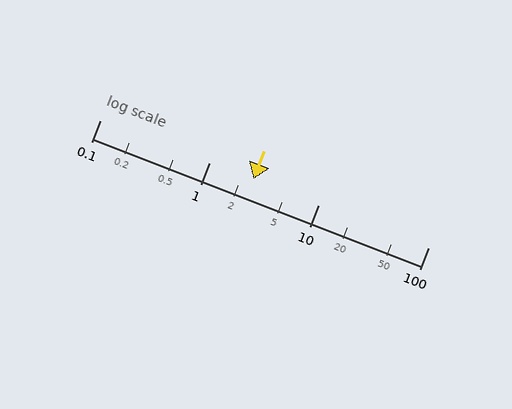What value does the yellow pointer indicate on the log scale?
The pointer indicates approximately 2.5.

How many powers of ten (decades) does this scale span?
The scale spans 3 decades, from 0.1 to 100.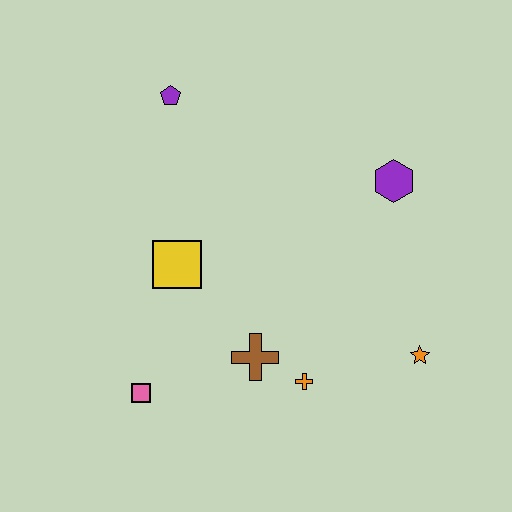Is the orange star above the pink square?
Yes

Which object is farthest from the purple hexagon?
The pink square is farthest from the purple hexagon.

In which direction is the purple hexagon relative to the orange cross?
The purple hexagon is above the orange cross.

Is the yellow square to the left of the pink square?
No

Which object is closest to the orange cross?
The brown cross is closest to the orange cross.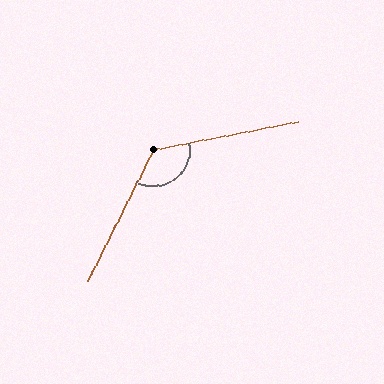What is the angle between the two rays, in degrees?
Approximately 128 degrees.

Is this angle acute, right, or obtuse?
It is obtuse.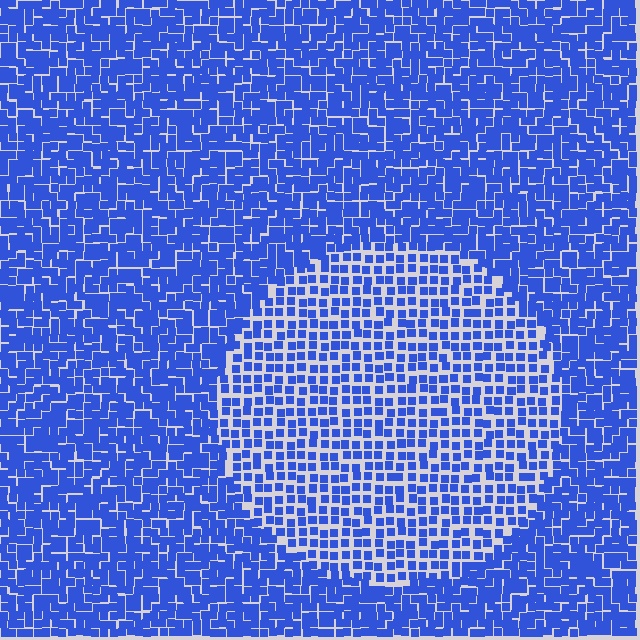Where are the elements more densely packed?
The elements are more densely packed outside the circle boundary.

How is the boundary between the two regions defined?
The boundary is defined by a change in element density (approximately 1.7x ratio). All elements are the same color, size, and shape.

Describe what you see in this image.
The image contains small blue elements arranged at two different densities. A circle-shaped region is visible where the elements are less densely packed than the surrounding area.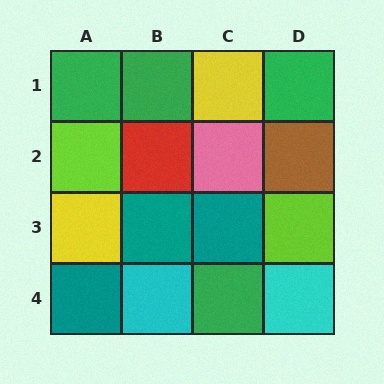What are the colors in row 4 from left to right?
Teal, cyan, green, cyan.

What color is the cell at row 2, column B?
Red.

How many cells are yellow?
2 cells are yellow.